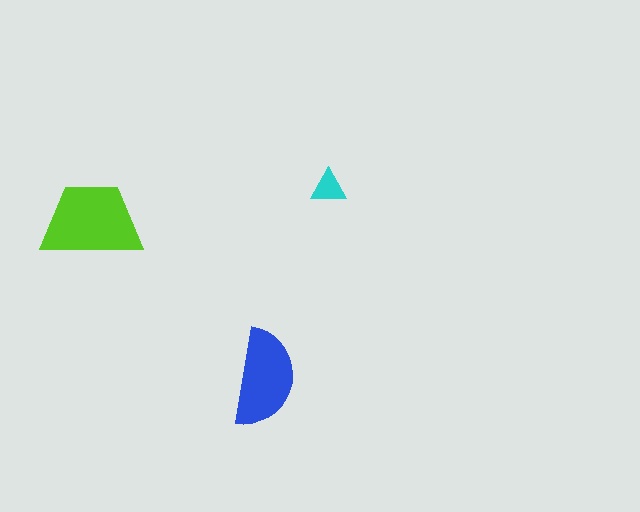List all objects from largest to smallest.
The lime trapezoid, the blue semicircle, the cyan triangle.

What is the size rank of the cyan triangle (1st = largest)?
3rd.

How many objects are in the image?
There are 3 objects in the image.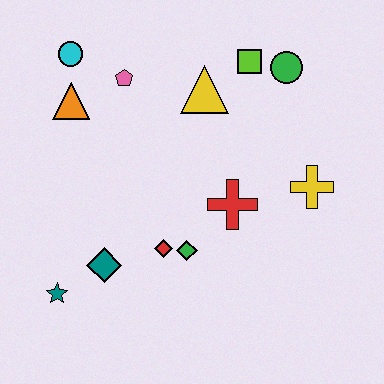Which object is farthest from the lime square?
The teal star is farthest from the lime square.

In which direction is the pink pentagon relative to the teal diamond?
The pink pentagon is above the teal diamond.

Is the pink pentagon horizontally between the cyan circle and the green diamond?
Yes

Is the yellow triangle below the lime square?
Yes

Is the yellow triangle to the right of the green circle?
No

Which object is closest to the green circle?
The lime square is closest to the green circle.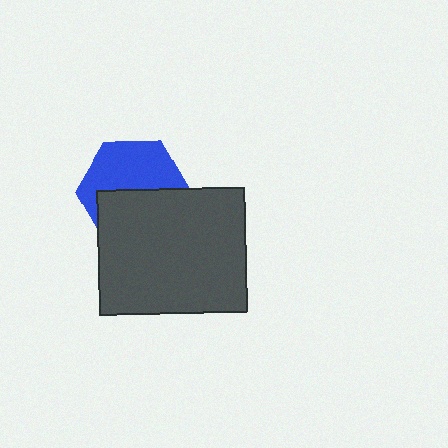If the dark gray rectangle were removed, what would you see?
You would see the complete blue hexagon.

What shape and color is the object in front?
The object in front is a dark gray rectangle.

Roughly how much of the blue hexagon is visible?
About half of it is visible (roughly 52%).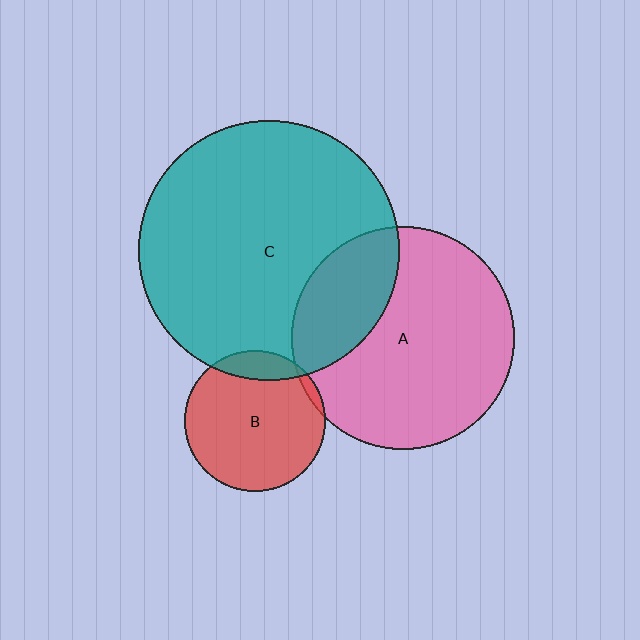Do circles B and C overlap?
Yes.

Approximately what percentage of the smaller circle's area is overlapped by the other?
Approximately 15%.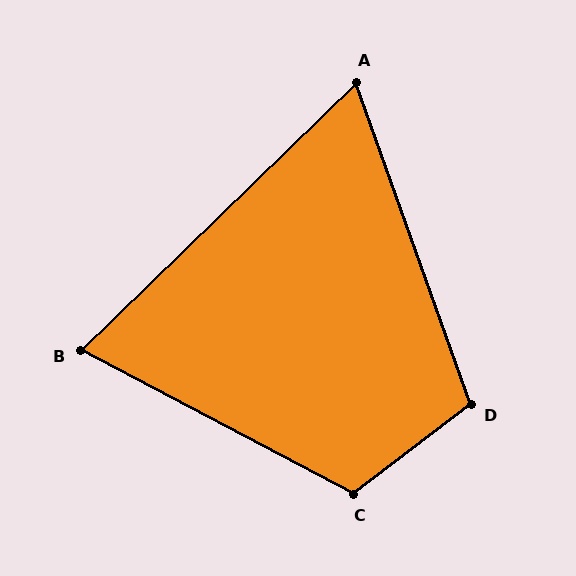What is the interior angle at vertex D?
Approximately 108 degrees (obtuse).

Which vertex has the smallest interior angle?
A, at approximately 65 degrees.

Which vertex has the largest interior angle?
C, at approximately 115 degrees.